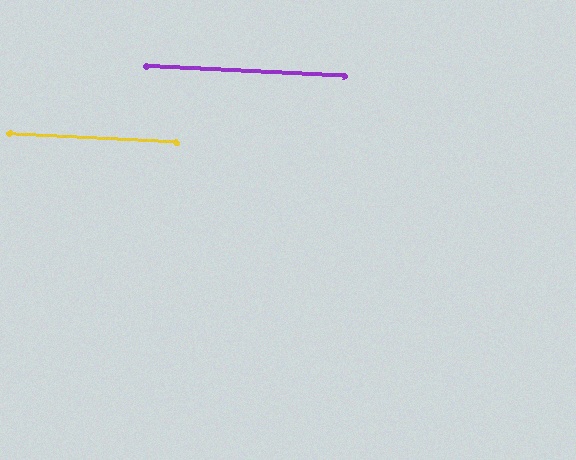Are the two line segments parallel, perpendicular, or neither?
Parallel — their directions differ by only 0.1°.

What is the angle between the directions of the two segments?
Approximately 0 degrees.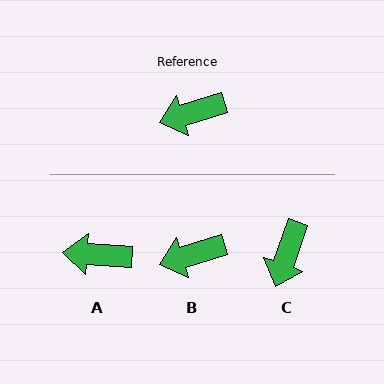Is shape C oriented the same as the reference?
No, it is off by about 54 degrees.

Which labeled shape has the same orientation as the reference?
B.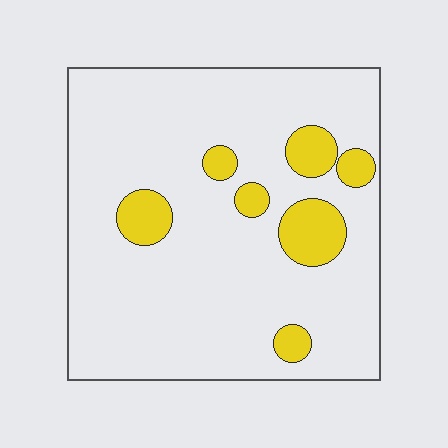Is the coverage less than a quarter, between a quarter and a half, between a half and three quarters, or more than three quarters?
Less than a quarter.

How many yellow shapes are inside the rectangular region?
7.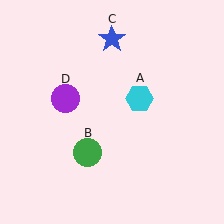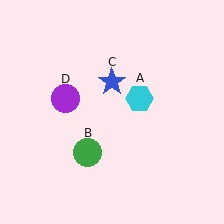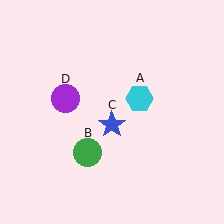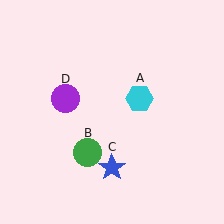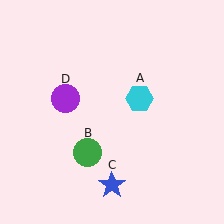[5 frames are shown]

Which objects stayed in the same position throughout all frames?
Cyan hexagon (object A) and green circle (object B) and purple circle (object D) remained stationary.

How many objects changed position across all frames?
1 object changed position: blue star (object C).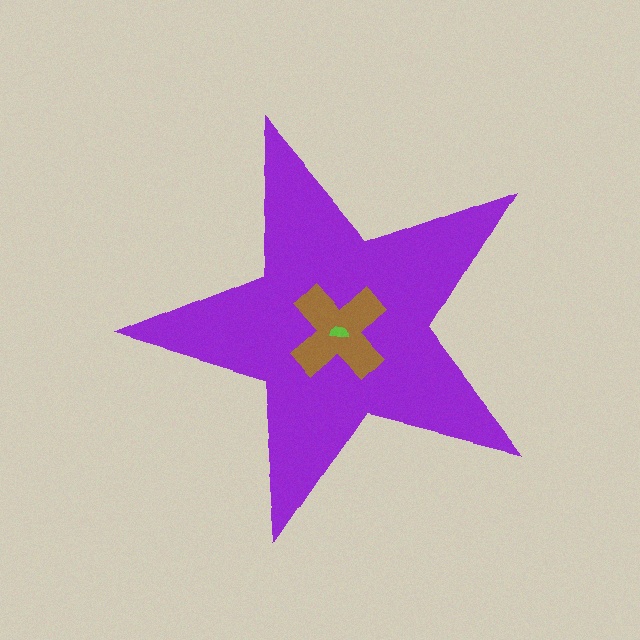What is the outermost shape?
The purple star.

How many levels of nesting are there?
3.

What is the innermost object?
The lime semicircle.